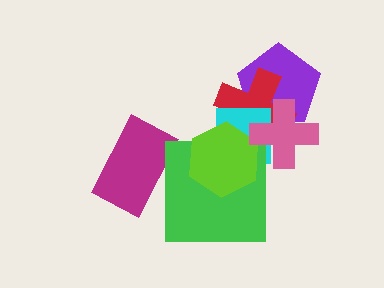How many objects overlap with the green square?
3 objects overlap with the green square.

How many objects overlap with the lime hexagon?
3 objects overlap with the lime hexagon.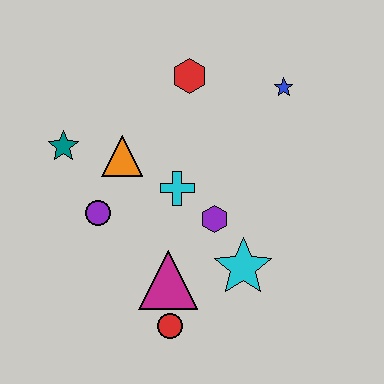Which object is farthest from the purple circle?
The blue star is farthest from the purple circle.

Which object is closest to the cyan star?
The purple hexagon is closest to the cyan star.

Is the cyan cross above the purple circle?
Yes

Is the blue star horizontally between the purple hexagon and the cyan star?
No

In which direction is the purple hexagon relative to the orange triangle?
The purple hexagon is to the right of the orange triangle.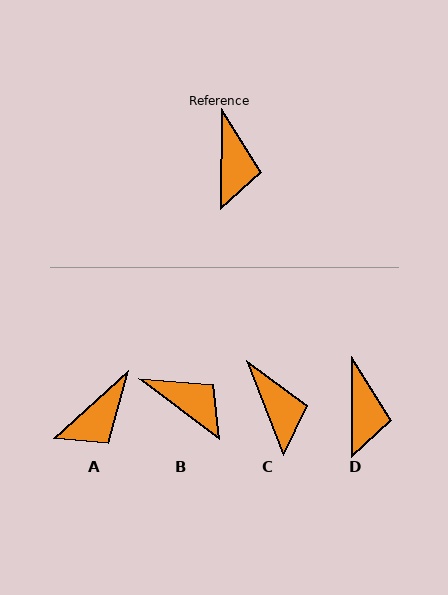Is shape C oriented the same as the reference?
No, it is off by about 21 degrees.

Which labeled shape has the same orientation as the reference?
D.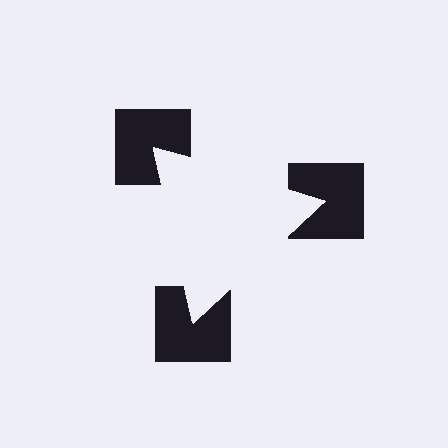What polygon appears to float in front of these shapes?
An illusory triangle — its edges are inferred from the aligned wedge cuts in the notched squares, not physically drawn.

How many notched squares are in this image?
There are 3 — one at each vertex of the illusory triangle.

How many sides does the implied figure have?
3 sides.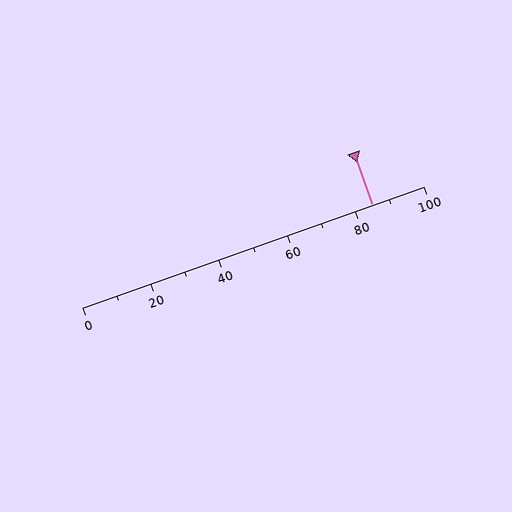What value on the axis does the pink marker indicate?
The marker indicates approximately 85.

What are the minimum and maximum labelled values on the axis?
The axis runs from 0 to 100.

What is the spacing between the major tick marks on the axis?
The major ticks are spaced 20 apart.